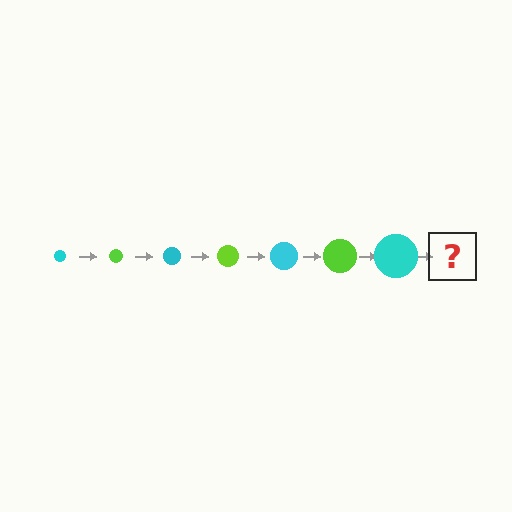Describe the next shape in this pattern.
It should be a lime circle, larger than the previous one.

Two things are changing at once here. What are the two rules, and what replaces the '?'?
The two rules are that the circle grows larger each step and the color cycles through cyan and lime. The '?' should be a lime circle, larger than the previous one.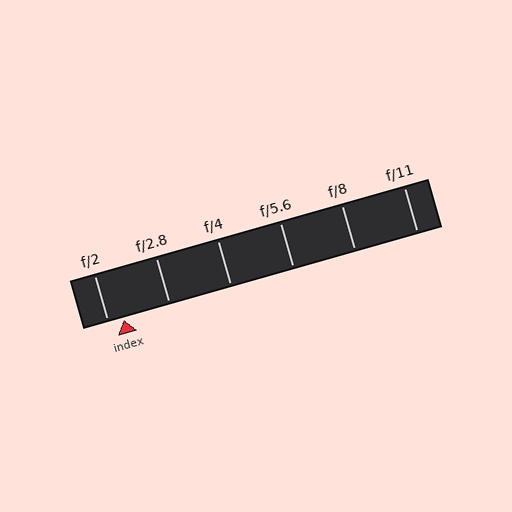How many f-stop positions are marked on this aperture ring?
There are 6 f-stop positions marked.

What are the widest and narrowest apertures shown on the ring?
The widest aperture shown is f/2 and the narrowest is f/11.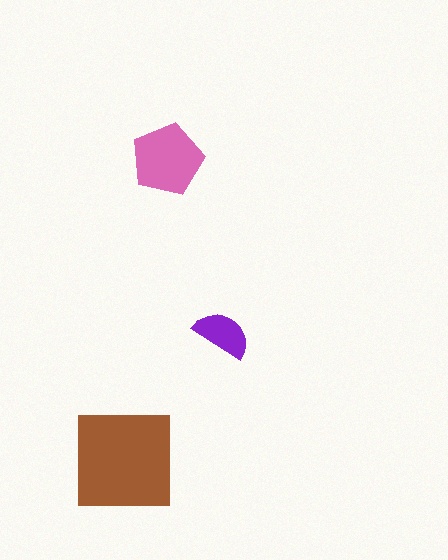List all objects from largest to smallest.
The brown square, the pink pentagon, the purple semicircle.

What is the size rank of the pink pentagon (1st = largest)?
2nd.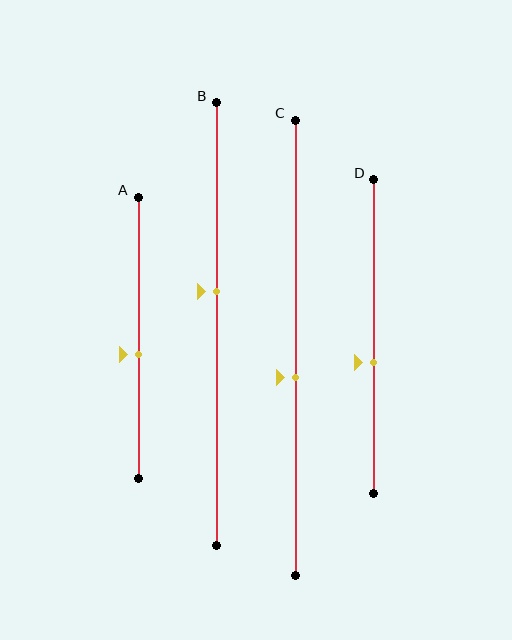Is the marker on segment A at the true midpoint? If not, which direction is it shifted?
No, the marker on segment A is shifted downward by about 6% of the segment length.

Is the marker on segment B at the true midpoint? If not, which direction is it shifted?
No, the marker on segment B is shifted upward by about 7% of the segment length.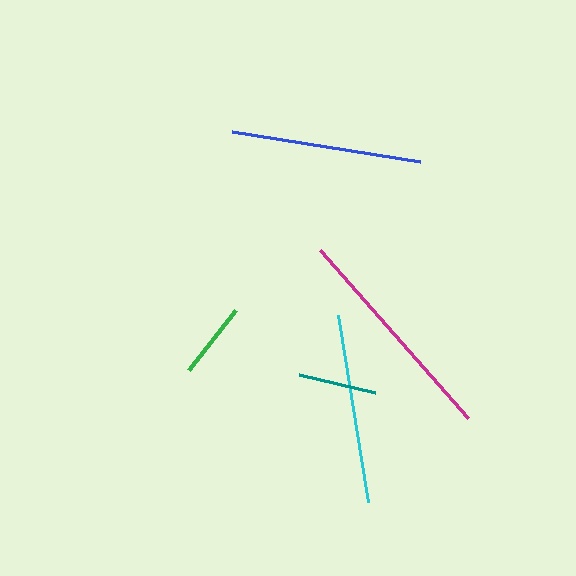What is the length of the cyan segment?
The cyan segment is approximately 190 pixels long.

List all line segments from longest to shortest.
From longest to shortest: magenta, blue, cyan, teal, green.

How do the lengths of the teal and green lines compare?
The teal and green lines are approximately the same length.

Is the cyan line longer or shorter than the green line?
The cyan line is longer than the green line.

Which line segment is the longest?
The magenta line is the longest at approximately 224 pixels.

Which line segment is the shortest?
The green line is the shortest at approximately 76 pixels.